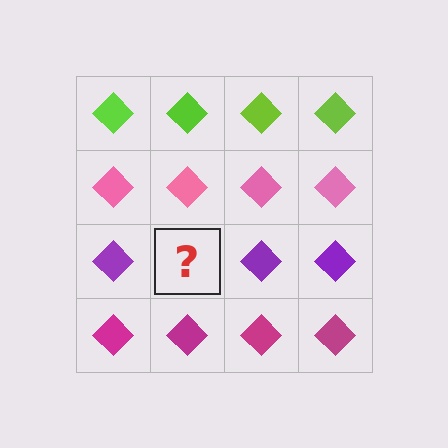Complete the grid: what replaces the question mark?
The question mark should be replaced with a purple diamond.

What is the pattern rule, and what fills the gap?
The rule is that each row has a consistent color. The gap should be filled with a purple diamond.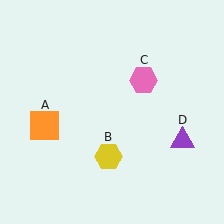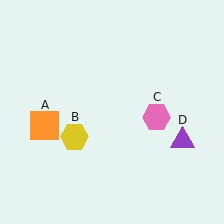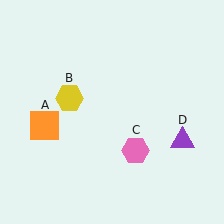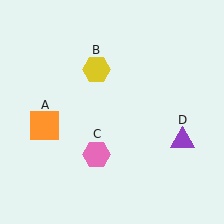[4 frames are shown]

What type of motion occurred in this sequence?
The yellow hexagon (object B), pink hexagon (object C) rotated clockwise around the center of the scene.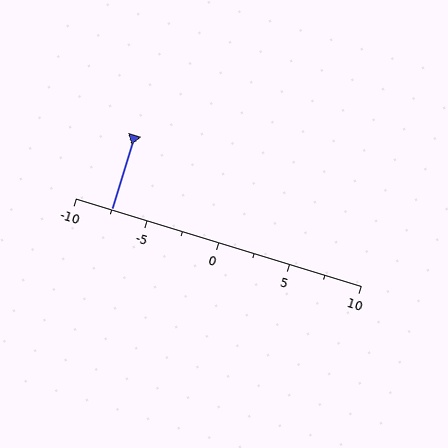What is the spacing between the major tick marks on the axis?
The major ticks are spaced 5 apart.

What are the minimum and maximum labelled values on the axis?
The axis runs from -10 to 10.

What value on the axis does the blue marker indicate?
The marker indicates approximately -7.5.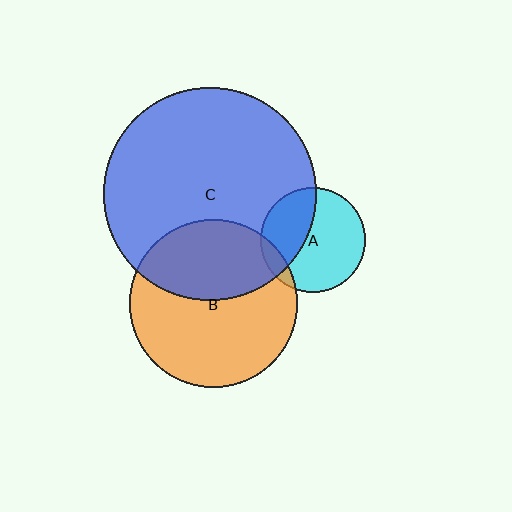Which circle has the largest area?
Circle C (blue).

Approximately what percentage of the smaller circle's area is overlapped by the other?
Approximately 35%.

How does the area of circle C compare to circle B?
Approximately 1.6 times.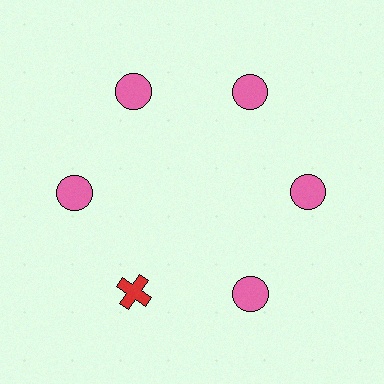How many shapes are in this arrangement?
There are 6 shapes arranged in a ring pattern.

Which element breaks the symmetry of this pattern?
The red cross at roughly the 7 o'clock position breaks the symmetry. All other shapes are pink circles.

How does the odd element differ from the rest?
It differs in both color (red instead of pink) and shape (cross instead of circle).